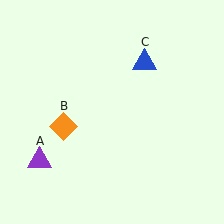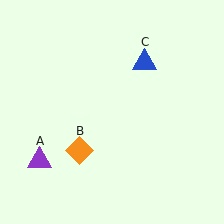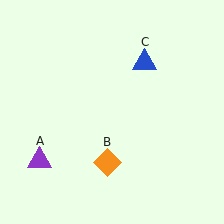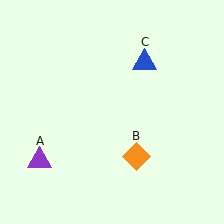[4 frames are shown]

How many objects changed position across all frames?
1 object changed position: orange diamond (object B).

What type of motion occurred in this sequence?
The orange diamond (object B) rotated counterclockwise around the center of the scene.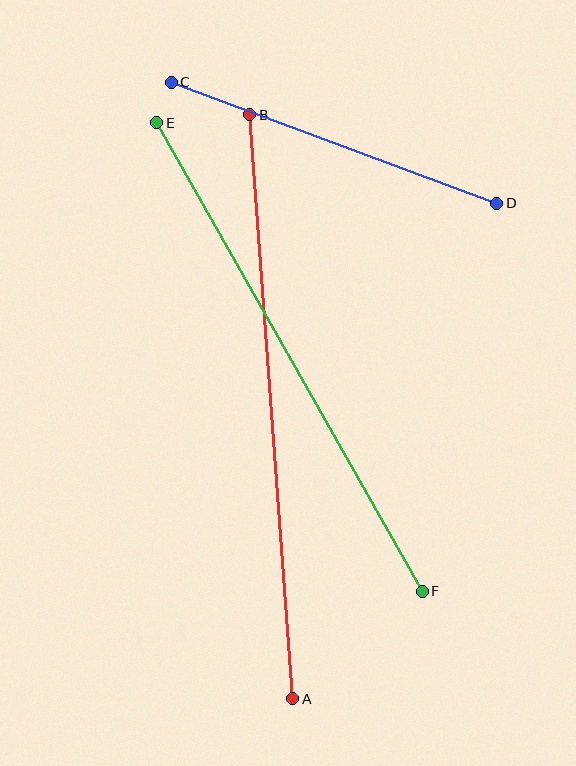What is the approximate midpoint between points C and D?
The midpoint is at approximately (334, 143) pixels.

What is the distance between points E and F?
The distance is approximately 538 pixels.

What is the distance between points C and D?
The distance is approximately 347 pixels.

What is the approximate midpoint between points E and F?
The midpoint is at approximately (290, 357) pixels.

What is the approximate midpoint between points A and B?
The midpoint is at approximately (271, 407) pixels.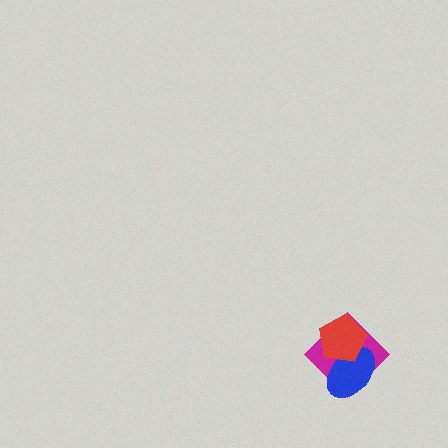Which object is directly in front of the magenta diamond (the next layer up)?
The blue ellipse is directly in front of the magenta diamond.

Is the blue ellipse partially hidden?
Yes, it is partially covered by another shape.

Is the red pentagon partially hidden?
No, no other shape covers it.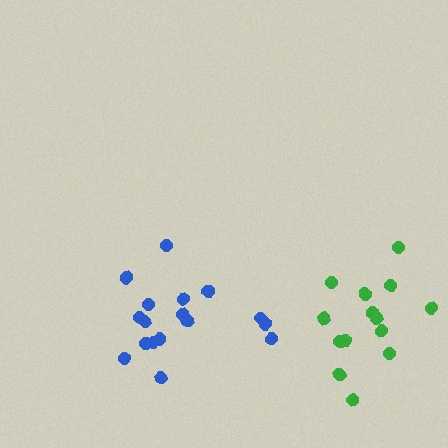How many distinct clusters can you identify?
There are 2 distinct clusters.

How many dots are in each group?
Group 1: 14 dots, Group 2: 17 dots (31 total).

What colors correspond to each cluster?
The clusters are colored: green, blue.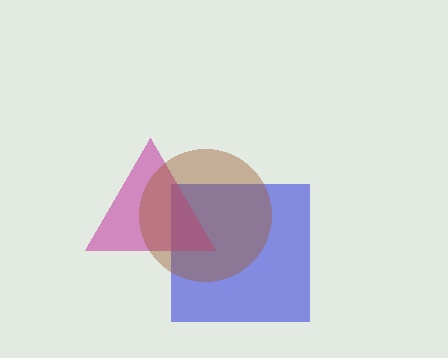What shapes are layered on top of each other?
The layered shapes are: a blue square, a magenta triangle, a brown circle.